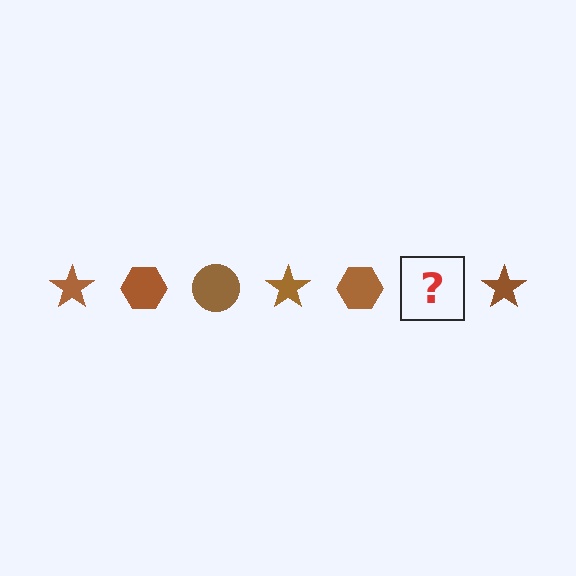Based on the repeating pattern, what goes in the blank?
The blank should be a brown circle.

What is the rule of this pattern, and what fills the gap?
The rule is that the pattern cycles through star, hexagon, circle shapes in brown. The gap should be filled with a brown circle.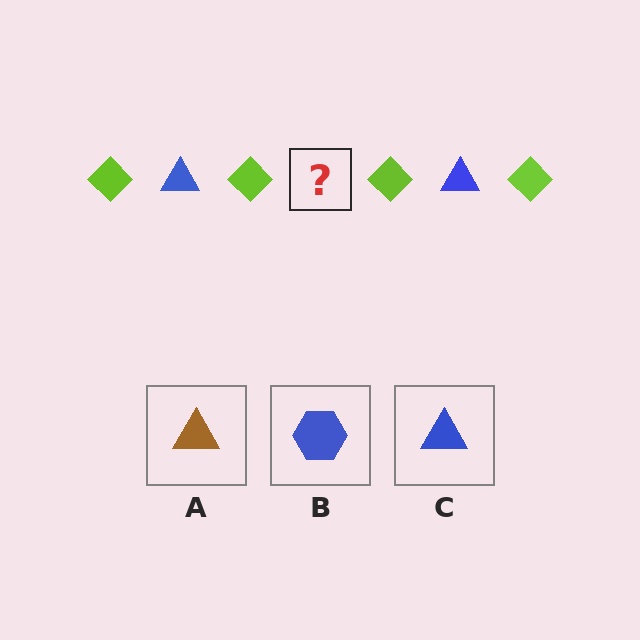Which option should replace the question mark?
Option C.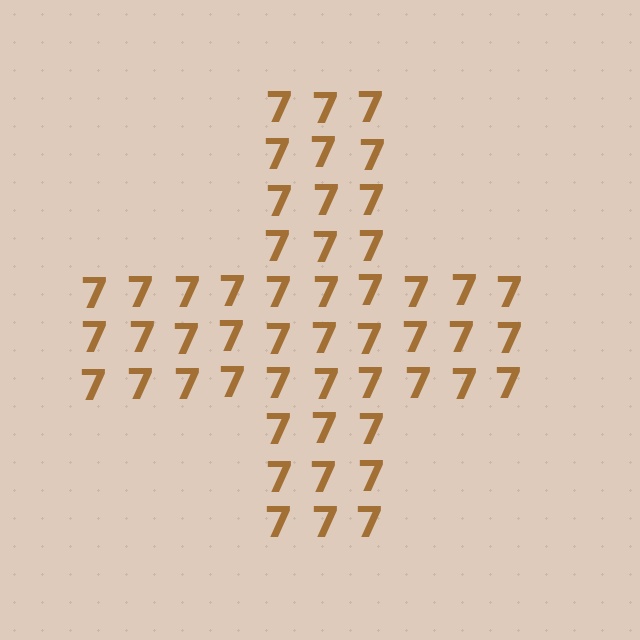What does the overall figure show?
The overall figure shows a cross.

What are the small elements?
The small elements are digit 7's.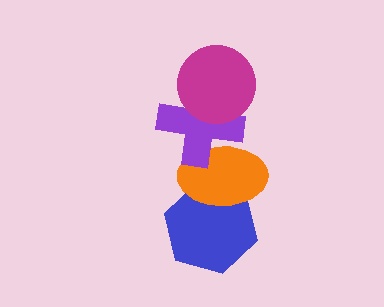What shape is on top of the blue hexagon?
The orange ellipse is on top of the blue hexagon.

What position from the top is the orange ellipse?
The orange ellipse is 3rd from the top.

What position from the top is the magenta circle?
The magenta circle is 1st from the top.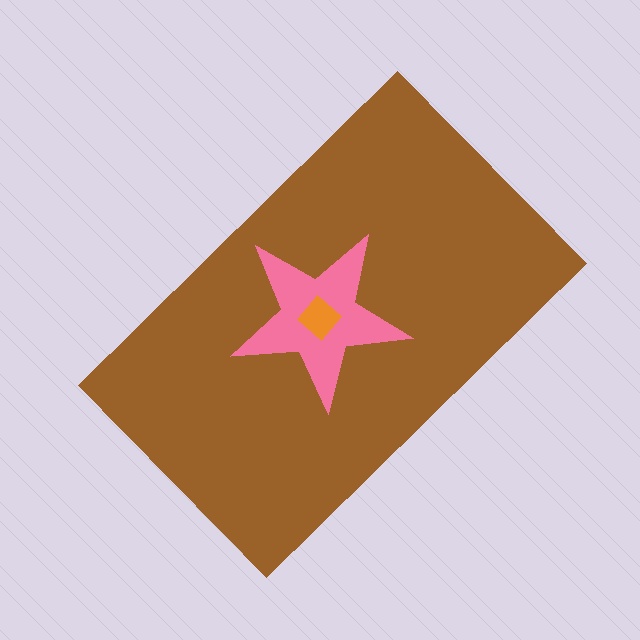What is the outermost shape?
The brown rectangle.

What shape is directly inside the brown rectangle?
The pink star.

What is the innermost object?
The orange diamond.